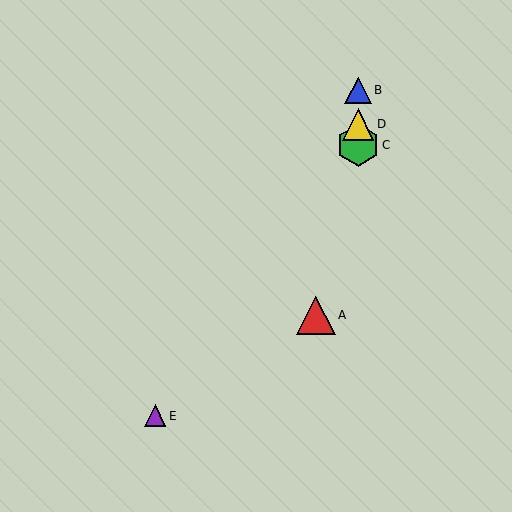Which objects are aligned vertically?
Objects B, C, D are aligned vertically.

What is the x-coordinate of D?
Object D is at x≈358.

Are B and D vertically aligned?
Yes, both are at x≈358.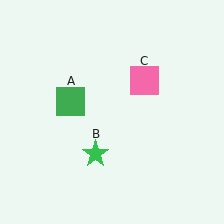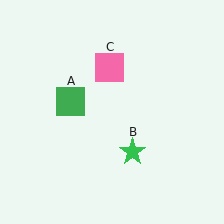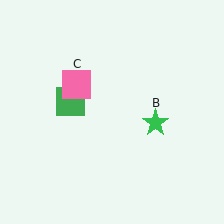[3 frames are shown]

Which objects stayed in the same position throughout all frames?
Green square (object A) remained stationary.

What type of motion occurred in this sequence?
The green star (object B), pink square (object C) rotated counterclockwise around the center of the scene.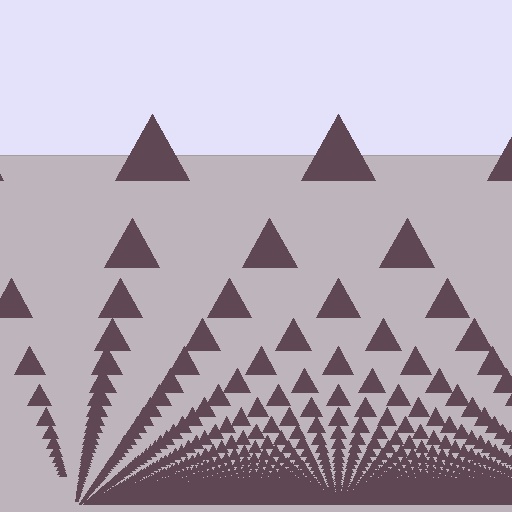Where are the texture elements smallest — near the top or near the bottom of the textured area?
Near the bottom.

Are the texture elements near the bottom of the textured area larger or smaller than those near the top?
Smaller. The gradient is inverted — elements near the bottom are smaller and denser.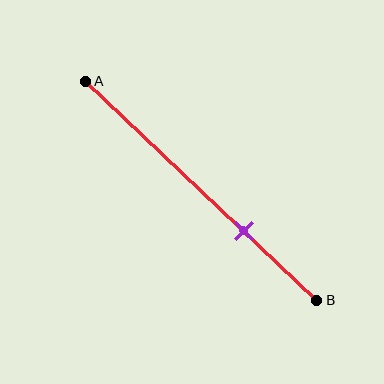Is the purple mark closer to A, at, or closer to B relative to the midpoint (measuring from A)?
The purple mark is closer to point B than the midpoint of segment AB.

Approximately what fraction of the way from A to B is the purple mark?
The purple mark is approximately 70% of the way from A to B.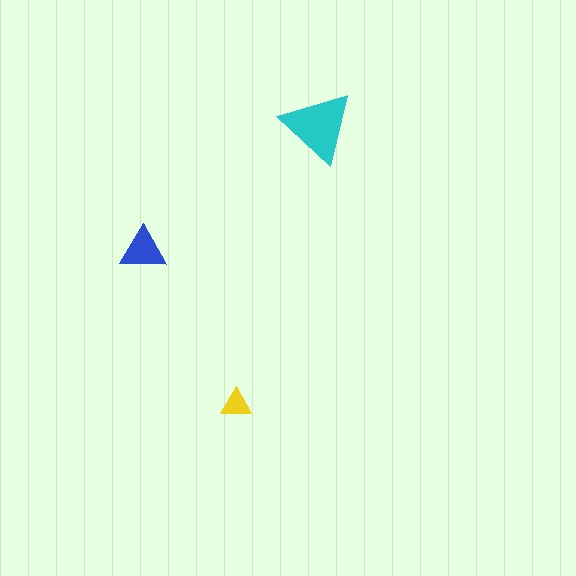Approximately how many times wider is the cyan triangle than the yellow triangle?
About 2.5 times wider.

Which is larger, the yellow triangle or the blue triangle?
The blue one.